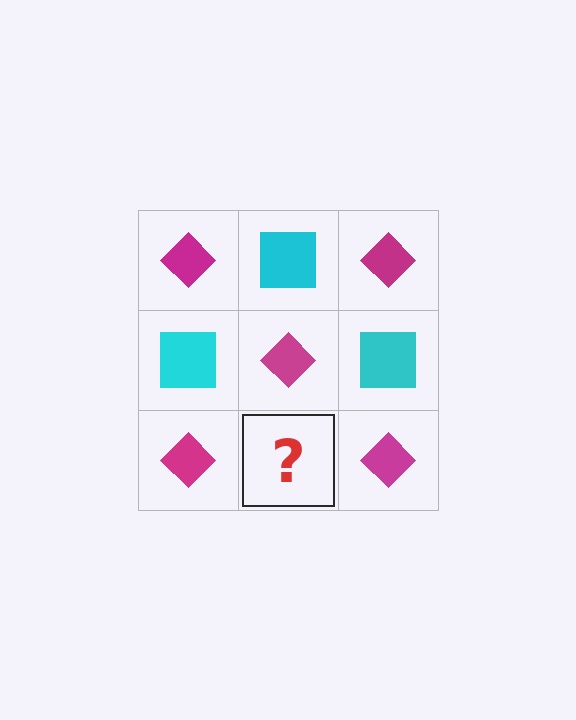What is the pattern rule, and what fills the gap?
The rule is that it alternates magenta diamond and cyan square in a checkerboard pattern. The gap should be filled with a cyan square.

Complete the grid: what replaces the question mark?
The question mark should be replaced with a cyan square.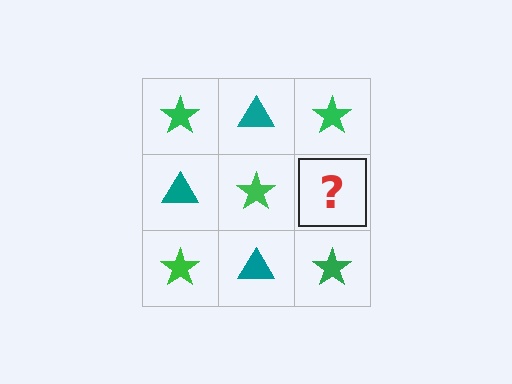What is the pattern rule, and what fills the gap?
The rule is that it alternates green star and teal triangle in a checkerboard pattern. The gap should be filled with a teal triangle.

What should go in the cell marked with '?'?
The missing cell should contain a teal triangle.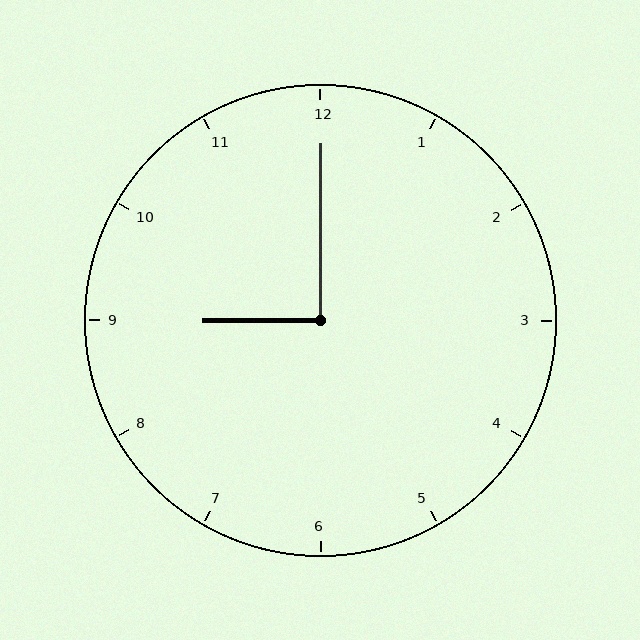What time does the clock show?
9:00.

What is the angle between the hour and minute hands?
Approximately 90 degrees.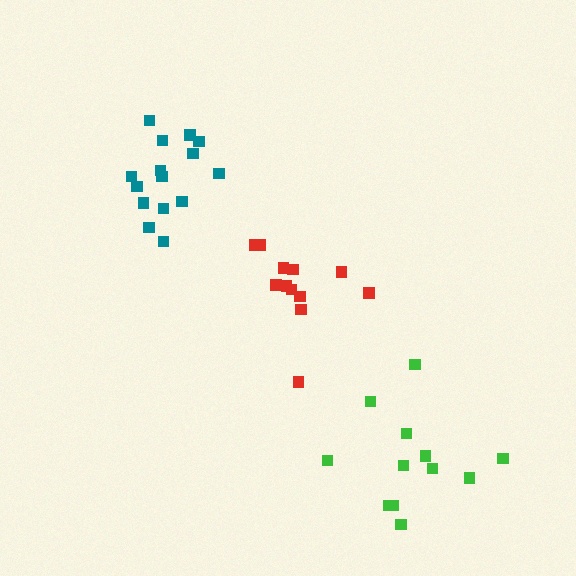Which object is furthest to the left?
The teal cluster is leftmost.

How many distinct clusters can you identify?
There are 3 distinct clusters.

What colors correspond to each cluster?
The clusters are colored: red, teal, green.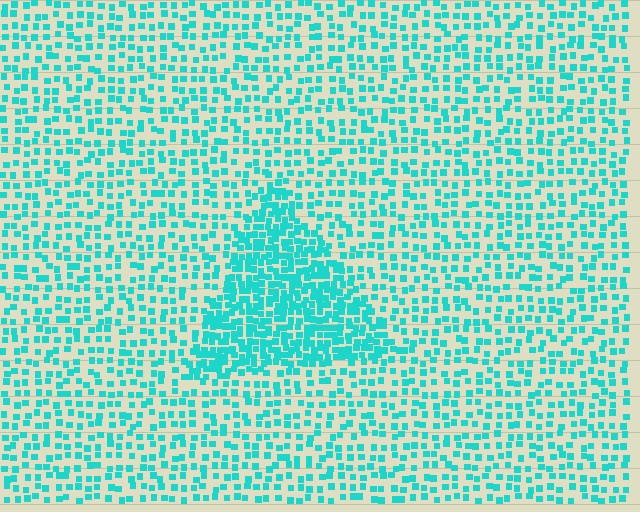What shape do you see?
I see a triangle.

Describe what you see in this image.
The image contains small cyan elements arranged at two different densities. A triangle-shaped region is visible where the elements are more densely packed than the surrounding area.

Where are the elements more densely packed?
The elements are more densely packed inside the triangle boundary.